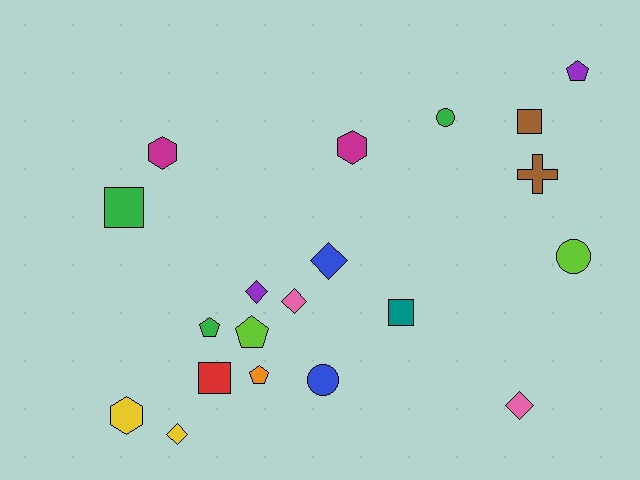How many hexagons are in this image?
There are 3 hexagons.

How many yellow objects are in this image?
There are 2 yellow objects.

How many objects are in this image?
There are 20 objects.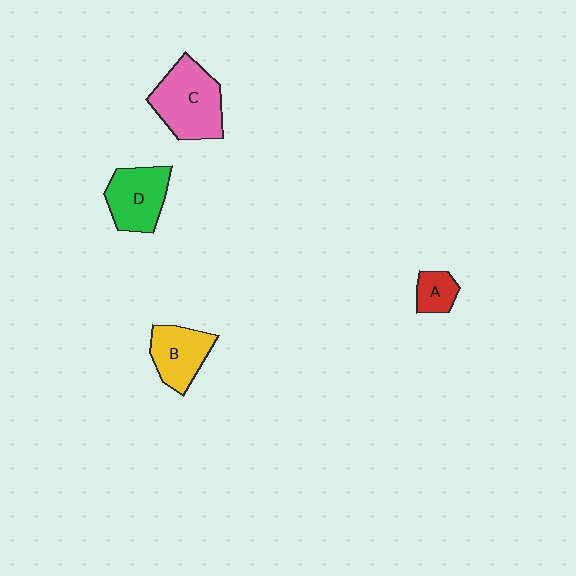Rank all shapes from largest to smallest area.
From largest to smallest: C (pink), D (green), B (yellow), A (red).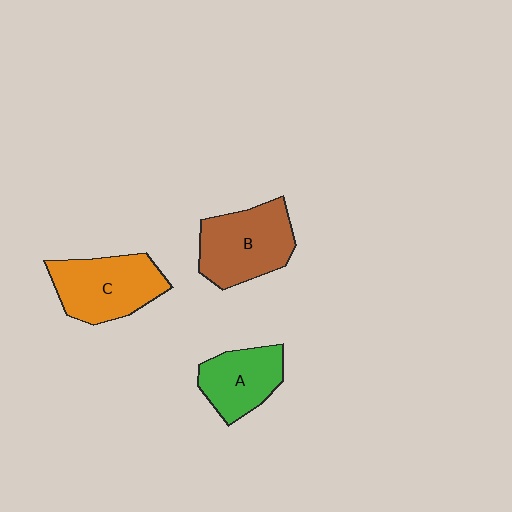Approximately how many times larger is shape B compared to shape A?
Approximately 1.4 times.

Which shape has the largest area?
Shape B (brown).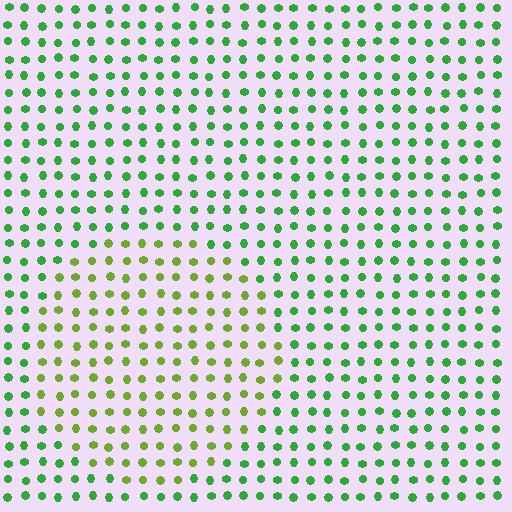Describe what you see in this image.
The image is filled with small green elements in a uniform arrangement. A circle-shaped region is visible where the elements are tinted to a slightly different hue, forming a subtle color boundary.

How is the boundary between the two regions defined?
The boundary is defined purely by a slight shift in hue (about 37 degrees). Spacing, size, and orientation are identical on both sides.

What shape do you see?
I see a circle.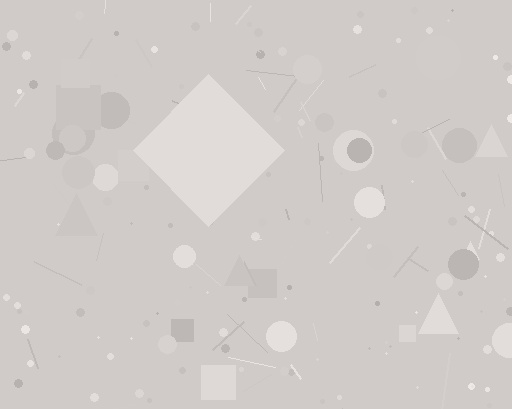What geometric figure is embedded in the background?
A diamond is embedded in the background.